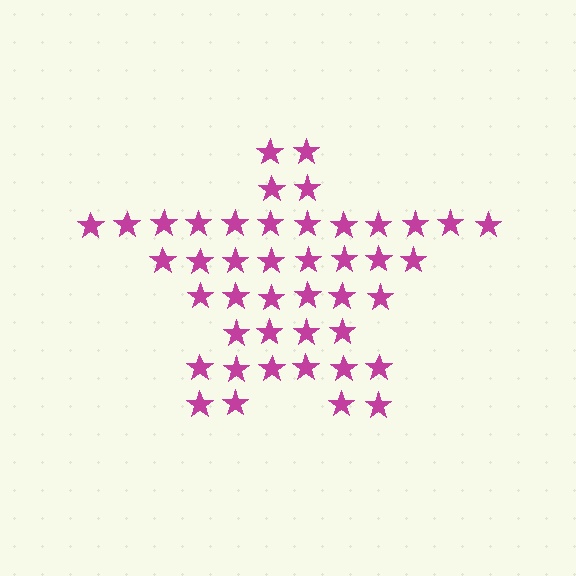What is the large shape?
The large shape is a star.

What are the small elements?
The small elements are stars.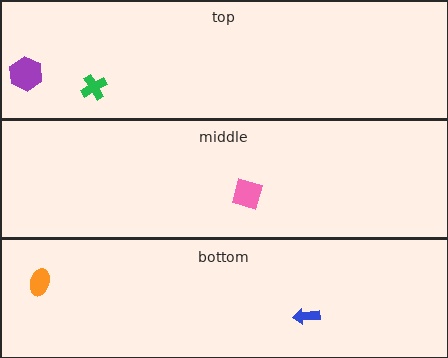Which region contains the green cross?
The top region.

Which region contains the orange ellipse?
The bottom region.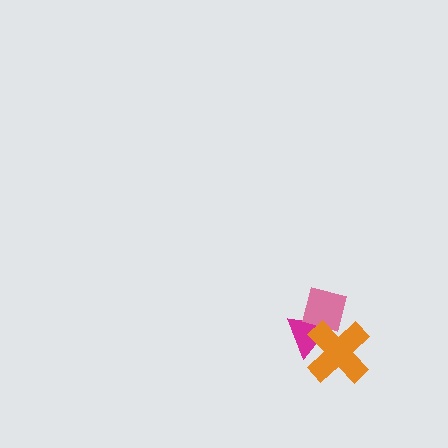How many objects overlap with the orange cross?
2 objects overlap with the orange cross.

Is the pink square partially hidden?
Yes, it is partially covered by another shape.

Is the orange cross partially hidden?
No, no other shape covers it.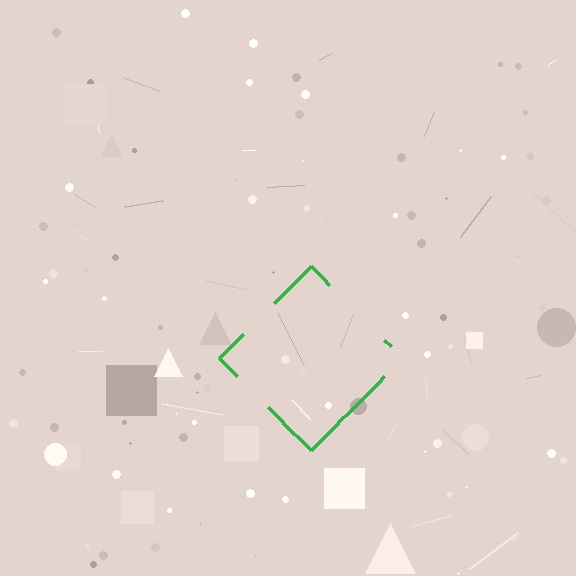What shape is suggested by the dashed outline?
The dashed outline suggests a diamond.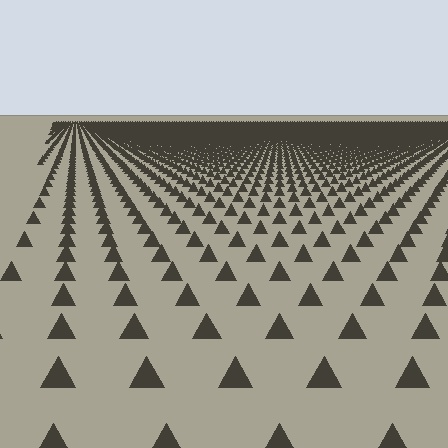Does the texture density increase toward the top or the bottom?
Density increases toward the top.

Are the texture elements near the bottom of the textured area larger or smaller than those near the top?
Larger. Near the bottom, elements are closer to the viewer and appear at a bigger on-screen size.